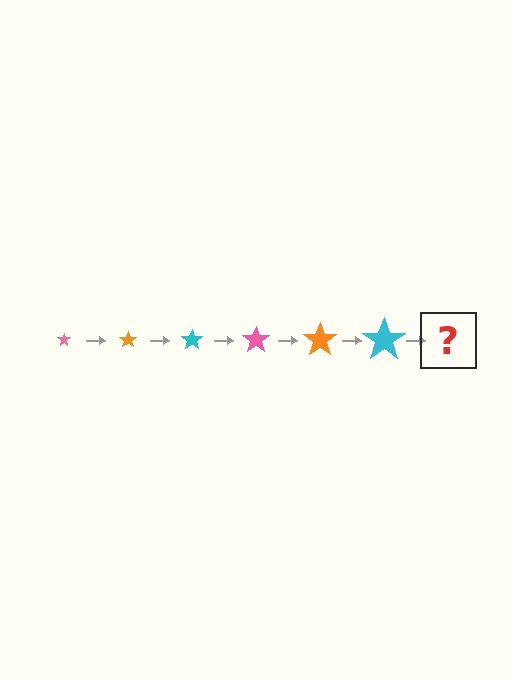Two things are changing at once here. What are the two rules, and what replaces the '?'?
The two rules are that the star grows larger each step and the color cycles through pink, orange, and cyan. The '?' should be a pink star, larger than the previous one.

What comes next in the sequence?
The next element should be a pink star, larger than the previous one.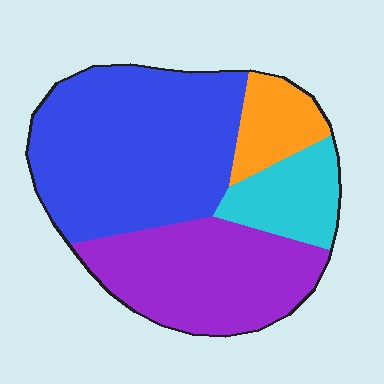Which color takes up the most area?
Blue, at roughly 45%.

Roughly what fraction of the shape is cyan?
Cyan covers 13% of the shape.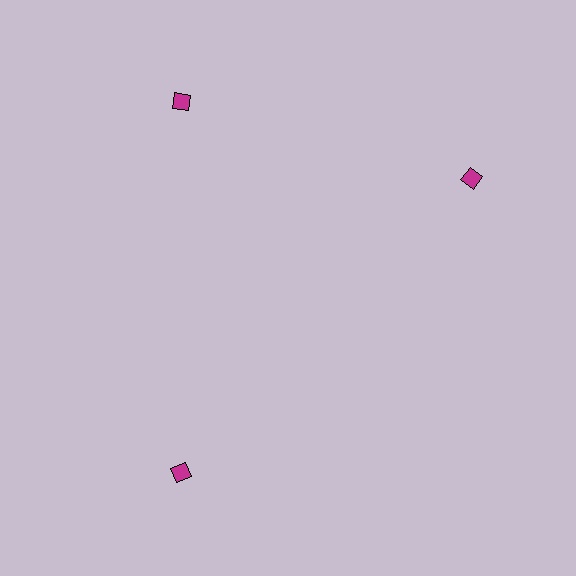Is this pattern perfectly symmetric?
No. The 3 magenta diamonds are arranged in a ring, but one element near the 3 o'clock position is rotated out of alignment along the ring, breaking the 3-fold rotational symmetry.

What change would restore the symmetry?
The symmetry would be restored by rotating it back into even spacing with its neighbors so that all 3 diamonds sit at equal angles and equal distance from the center.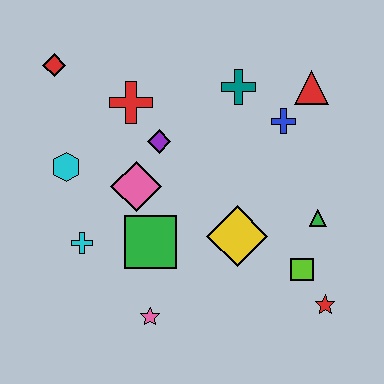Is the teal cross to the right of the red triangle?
No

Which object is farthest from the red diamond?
The red star is farthest from the red diamond.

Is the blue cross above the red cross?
No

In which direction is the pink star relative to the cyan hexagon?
The pink star is below the cyan hexagon.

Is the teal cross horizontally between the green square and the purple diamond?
No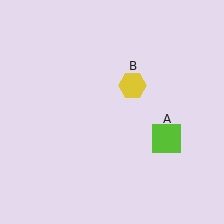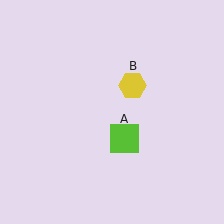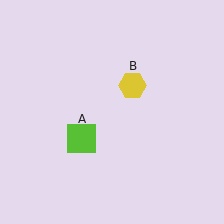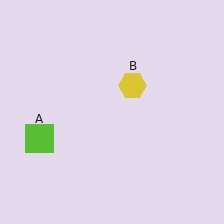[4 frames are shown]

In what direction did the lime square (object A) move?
The lime square (object A) moved left.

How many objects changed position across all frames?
1 object changed position: lime square (object A).